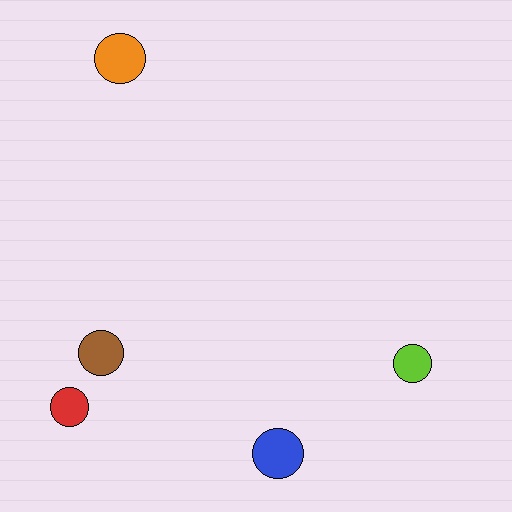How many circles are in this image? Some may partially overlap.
There are 5 circles.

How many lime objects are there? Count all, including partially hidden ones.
There is 1 lime object.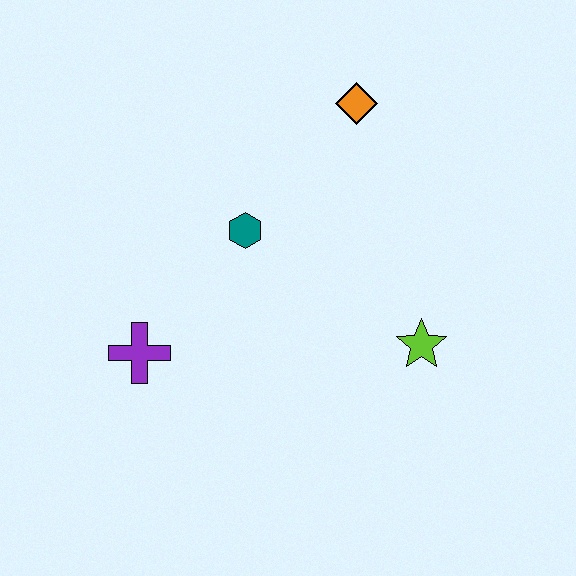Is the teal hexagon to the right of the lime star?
No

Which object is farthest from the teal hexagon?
The lime star is farthest from the teal hexagon.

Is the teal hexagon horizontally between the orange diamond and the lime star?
No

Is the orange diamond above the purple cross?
Yes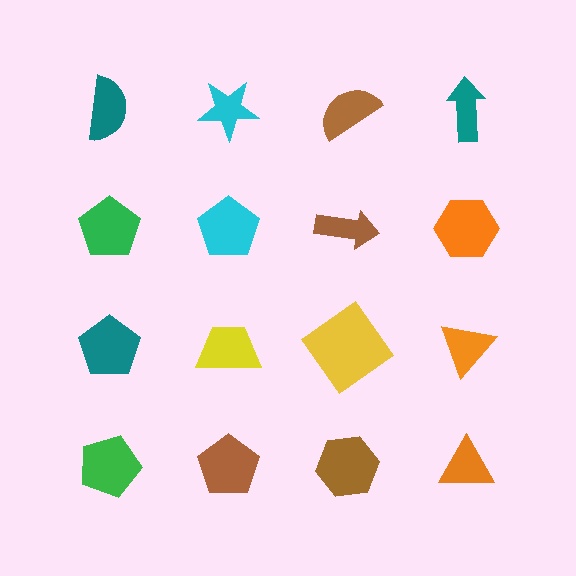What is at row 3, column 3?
A yellow diamond.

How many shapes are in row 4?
4 shapes.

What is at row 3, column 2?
A yellow trapezoid.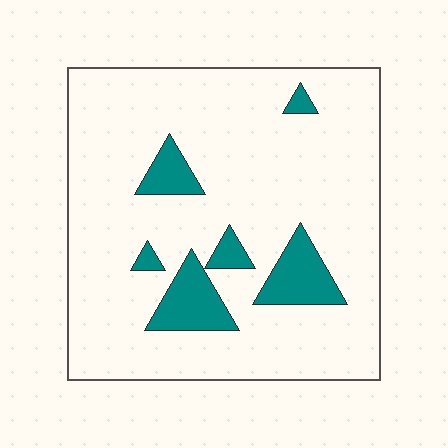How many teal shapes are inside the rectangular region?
6.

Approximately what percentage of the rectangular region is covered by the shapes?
Approximately 15%.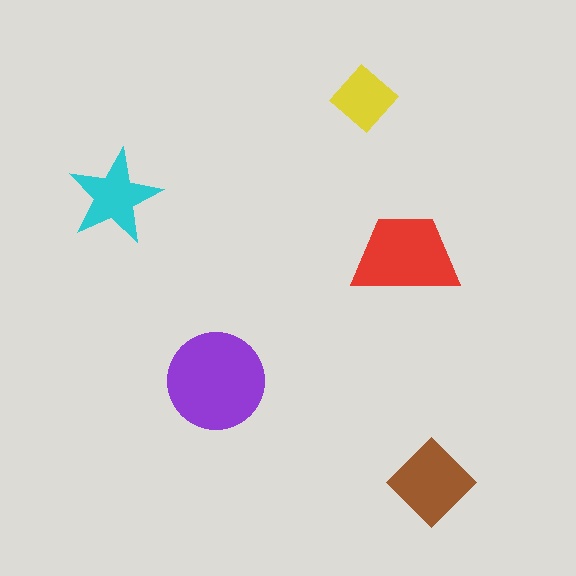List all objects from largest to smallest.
The purple circle, the red trapezoid, the brown diamond, the cyan star, the yellow diamond.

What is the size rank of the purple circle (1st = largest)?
1st.